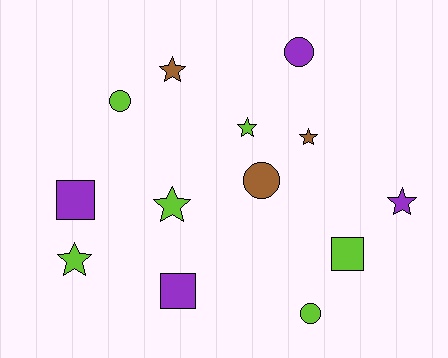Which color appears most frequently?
Lime, with 6 objects.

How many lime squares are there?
There is 1 lime square.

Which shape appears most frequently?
Star, with 6 objects.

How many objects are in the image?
There are 13 objects.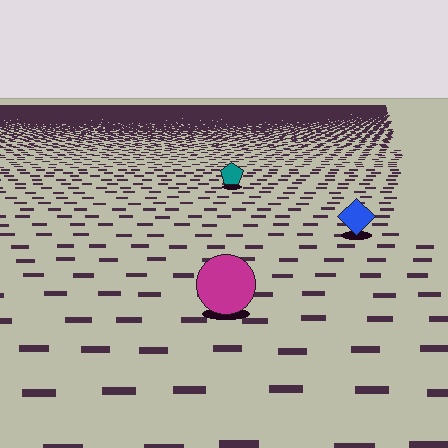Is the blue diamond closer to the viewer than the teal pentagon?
Yes. The blue diamond is closer — you can tell from the texture gradient: the ground texture is coarser near it.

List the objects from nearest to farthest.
From nearest to farthest: the magenta circle, the blue diamond, the teal pentagon.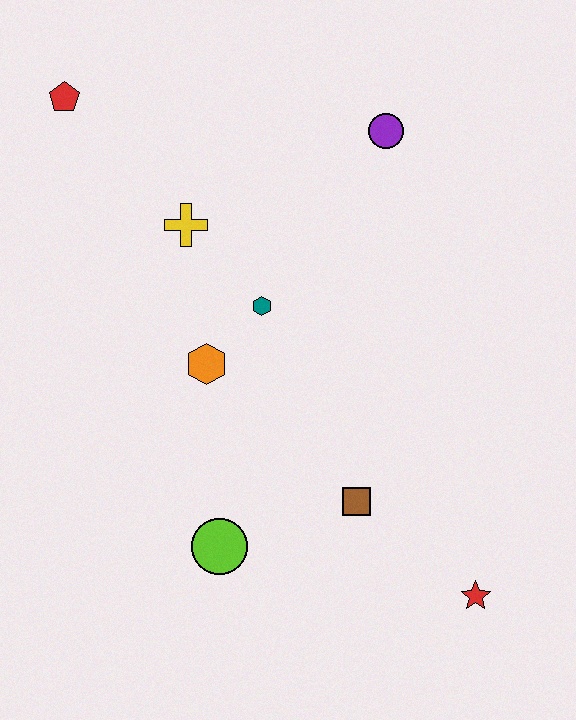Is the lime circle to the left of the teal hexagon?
Yes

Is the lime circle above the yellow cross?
No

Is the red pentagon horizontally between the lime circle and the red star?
No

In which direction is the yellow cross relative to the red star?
The yellow cross is above the red star.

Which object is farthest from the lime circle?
The red pentagon is farthest from the lime circle.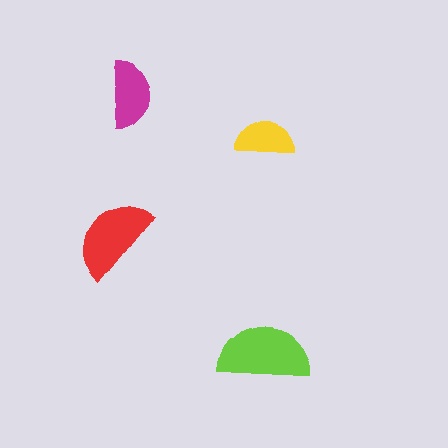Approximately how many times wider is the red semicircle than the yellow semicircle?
About 1.5 times wider.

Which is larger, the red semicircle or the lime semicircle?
The lime one.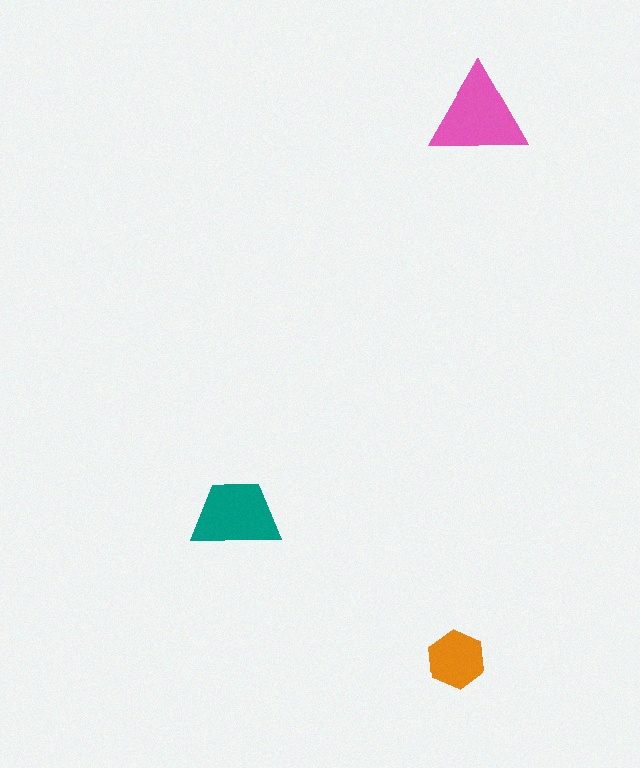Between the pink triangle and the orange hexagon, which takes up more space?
The pink triangle.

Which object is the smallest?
The orange hexagon.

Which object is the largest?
The pink triangle.